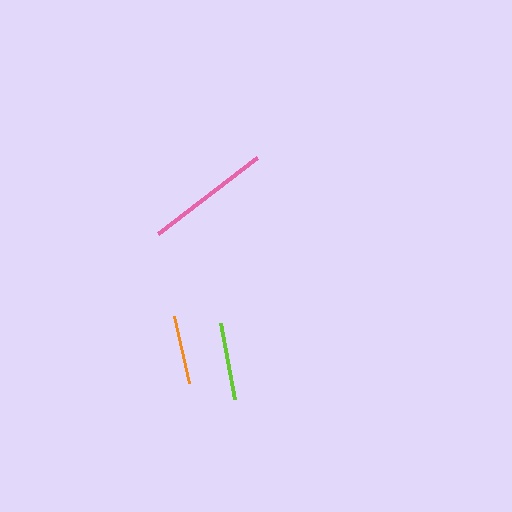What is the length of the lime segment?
The lime segment is approximately 77 pixels long.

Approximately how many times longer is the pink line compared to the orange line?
The pink line is approximately 1.8 times the length of the orange line.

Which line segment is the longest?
The pink line is the longest at approximately 124 pixels.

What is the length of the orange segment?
The orange segment is approximately 68 pixels long.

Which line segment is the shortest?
The orange line is the shortest at approximately 68 pixels.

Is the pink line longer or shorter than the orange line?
The pink line is longer than the orange line.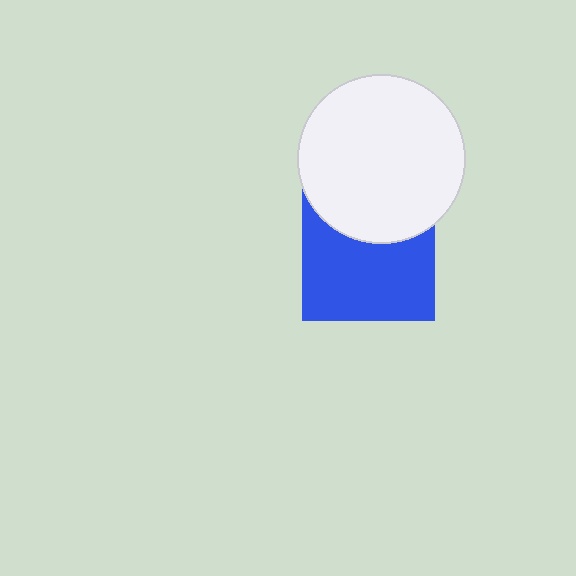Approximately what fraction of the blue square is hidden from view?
Roughly 33% of the blue square is hidden behind the white circle.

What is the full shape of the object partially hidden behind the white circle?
The partially hidden object is a blue square.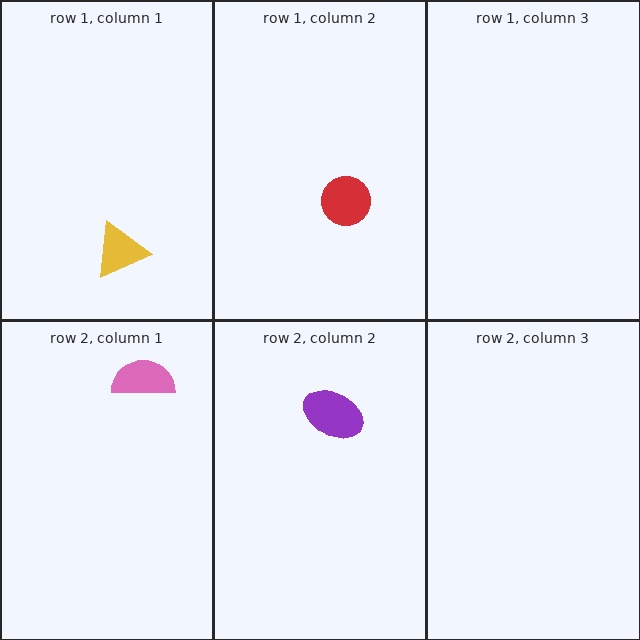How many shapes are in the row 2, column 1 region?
1.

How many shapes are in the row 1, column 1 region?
1.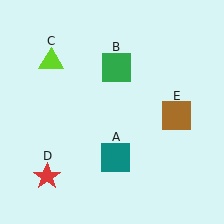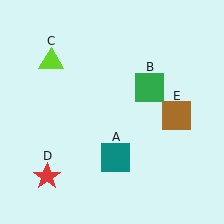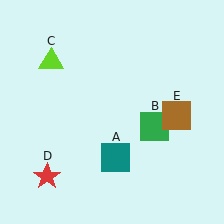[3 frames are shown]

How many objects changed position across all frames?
1 object changed position: green square (object B).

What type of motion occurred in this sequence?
The green square (object B) rotated clockwise around the center of the scene.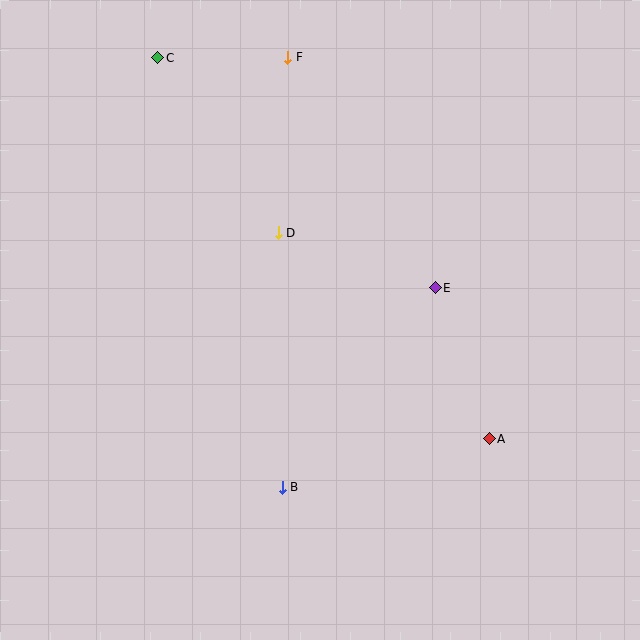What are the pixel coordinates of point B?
Point B is at (282, 487).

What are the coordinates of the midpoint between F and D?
The midpoint between F and D is at (283, 145).